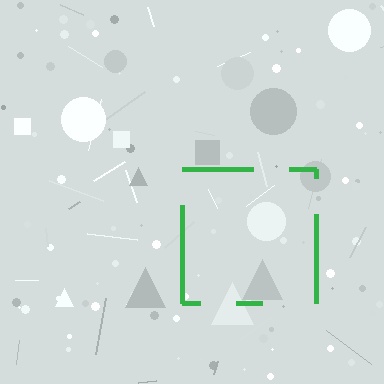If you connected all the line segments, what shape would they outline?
They would outline a square.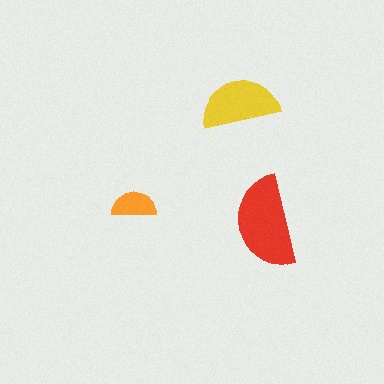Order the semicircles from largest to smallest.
the red one, the yellow one, the orange one.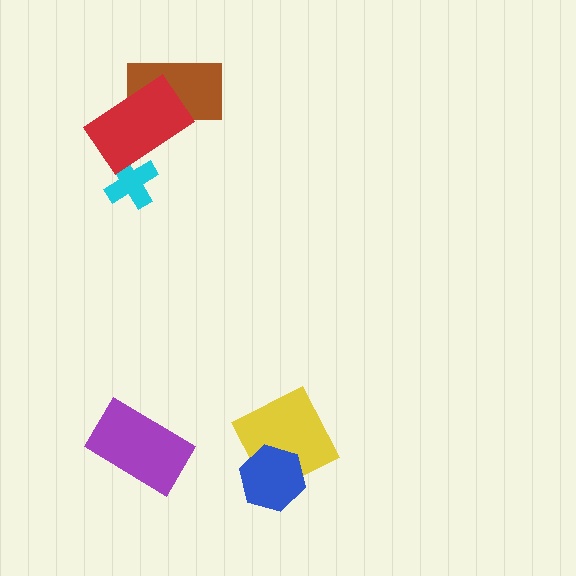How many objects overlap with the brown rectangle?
1 object overlaps with the brown rectangle.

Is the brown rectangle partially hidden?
Yes, it is partially covered by another shape.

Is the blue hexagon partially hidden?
No, no other shape covers it.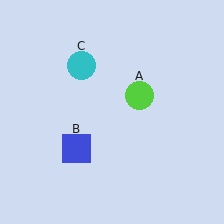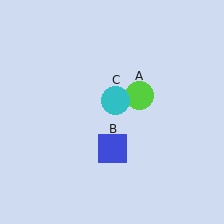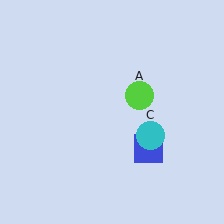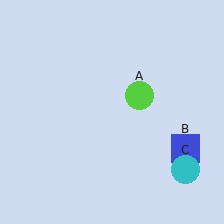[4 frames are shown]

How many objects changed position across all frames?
2 objects changed position: blue square (object B), cyan circle (object C).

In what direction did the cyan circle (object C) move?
The cyan circle (object C) moved down and to the right.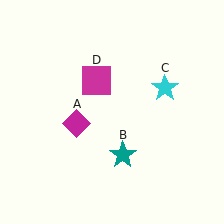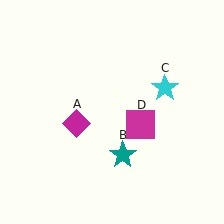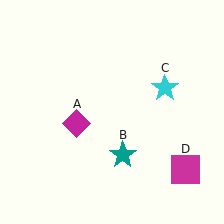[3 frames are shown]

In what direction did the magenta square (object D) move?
The magenta square (object D) moved down and to the right.